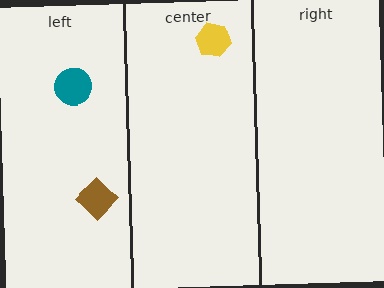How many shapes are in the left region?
2.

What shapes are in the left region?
The teal circle, the brown diamond.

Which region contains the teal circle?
The left region.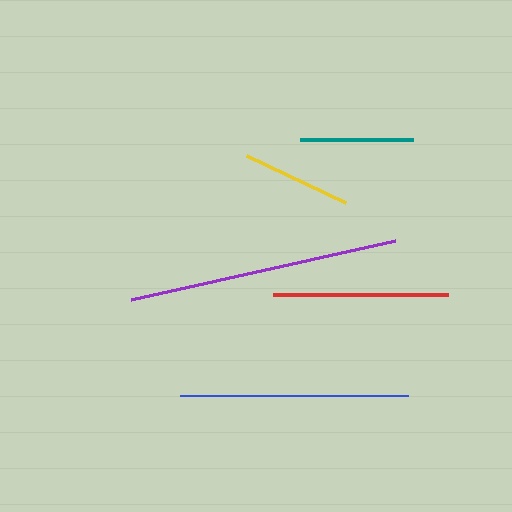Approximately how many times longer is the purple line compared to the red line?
The purple line is approximately 1.5 times the length of the red line.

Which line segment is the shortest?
The yellow line is the shortest at approximately 109 pixels.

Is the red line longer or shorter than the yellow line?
The red line is longer than the yellow line.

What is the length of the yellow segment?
The yellow segment is approximately 109 pixels long.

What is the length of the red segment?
The red segment is approximately 175 pixels long.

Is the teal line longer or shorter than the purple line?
The purple line is longer than the teal line.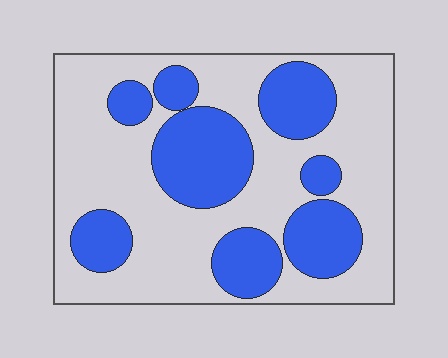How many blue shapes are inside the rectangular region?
8.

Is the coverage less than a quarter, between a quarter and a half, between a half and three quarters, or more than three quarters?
Between a quarter and a half.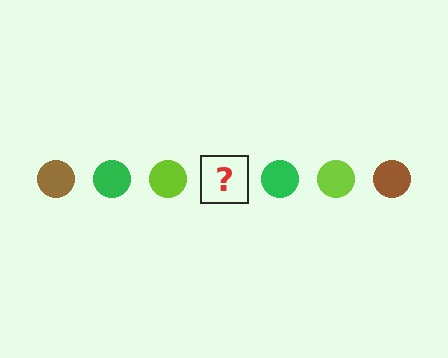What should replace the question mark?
The question mark should be replaced with a brown circle.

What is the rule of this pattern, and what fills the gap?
The rule is that the pattern cycles through brown, green, lime circles. The gap should be filled with a brown circle.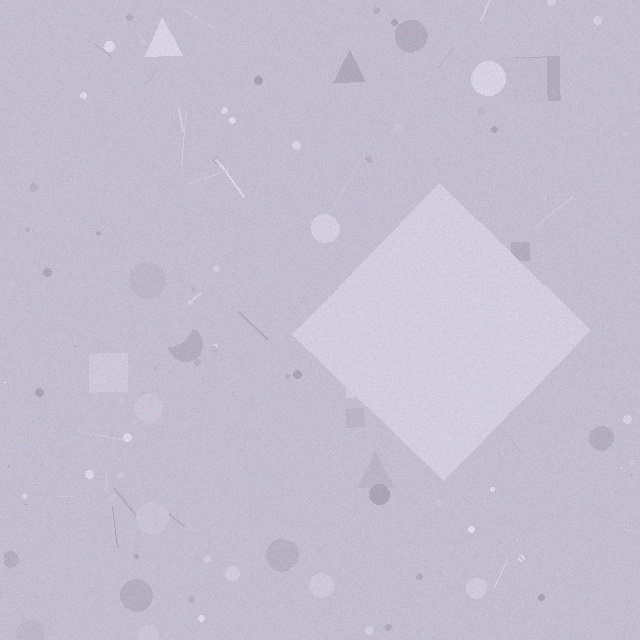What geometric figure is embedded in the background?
A diamond is embedded in the background.